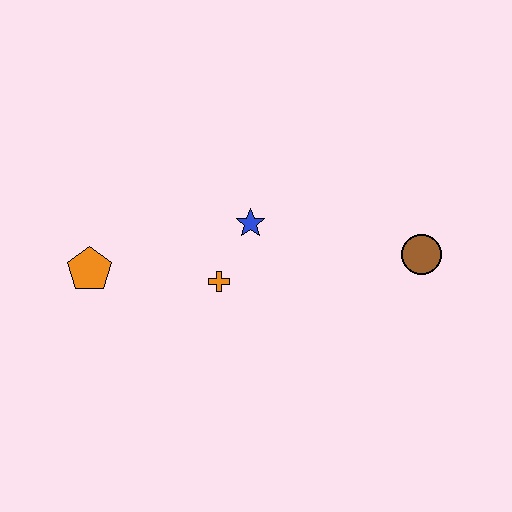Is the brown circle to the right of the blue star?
Yes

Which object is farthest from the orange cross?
The brown circle is farthest from the orange cross.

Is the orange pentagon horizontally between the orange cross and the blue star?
No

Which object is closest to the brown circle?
The blue star is closest to the brown circle.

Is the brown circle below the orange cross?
No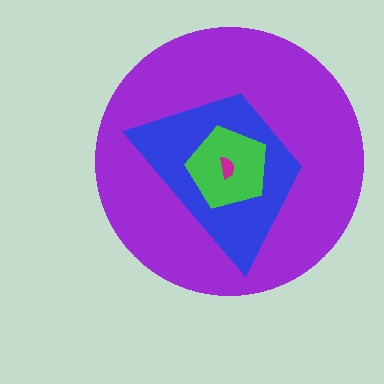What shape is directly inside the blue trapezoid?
The green pentagon.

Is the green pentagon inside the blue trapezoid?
Yes.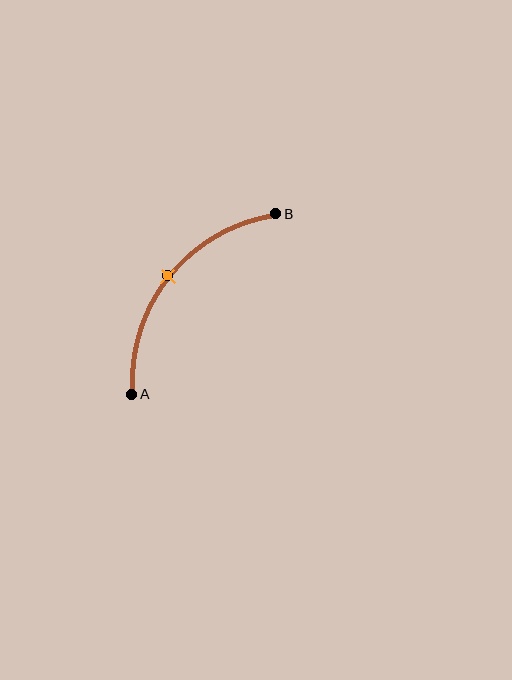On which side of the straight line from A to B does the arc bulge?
The arc bulges above and to the left of the straight line connecting A and B.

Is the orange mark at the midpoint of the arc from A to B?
Yes. The orange mark lies on the arc at equal arc-length from both A and B — it is the arc midpoint.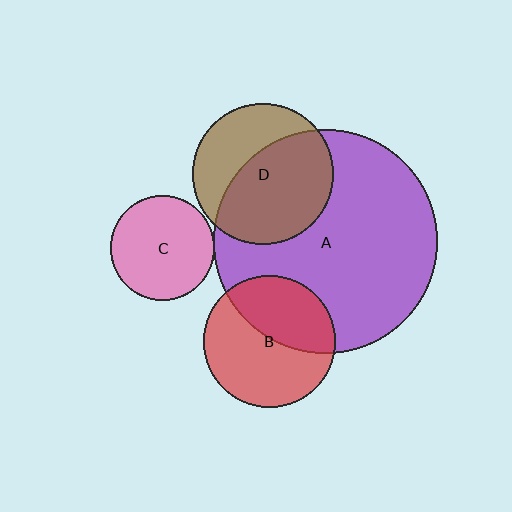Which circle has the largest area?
Circle A (purple).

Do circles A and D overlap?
Yes.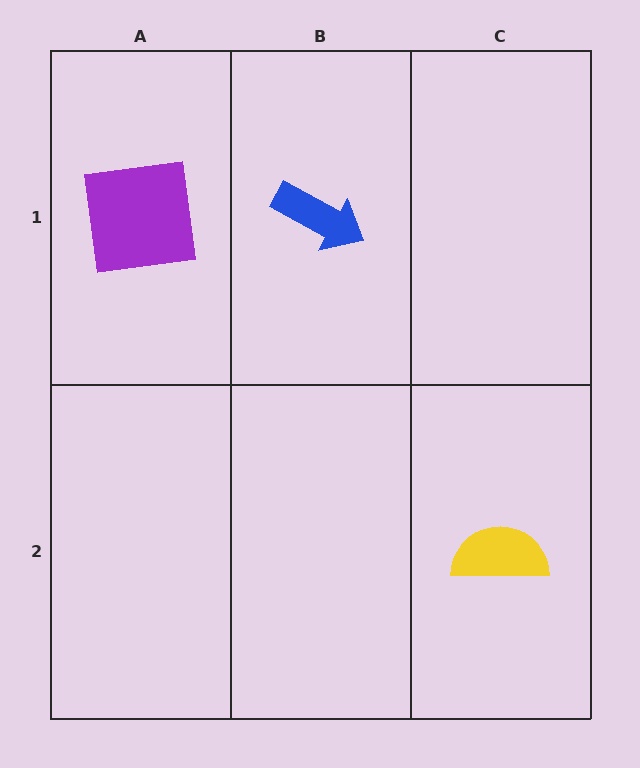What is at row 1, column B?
A blue arrow.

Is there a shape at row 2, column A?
No, that cell is empty.